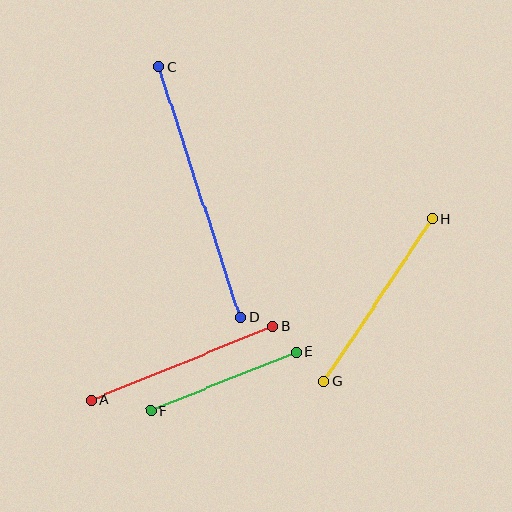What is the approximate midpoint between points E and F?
The midpoint is at approximately (224, 381) pixels.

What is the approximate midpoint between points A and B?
The midpoint is at approximately (182, 363) pixels.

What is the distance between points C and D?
The distance is approximately 264 pixels.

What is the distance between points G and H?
The distance is approximately 195 pixels.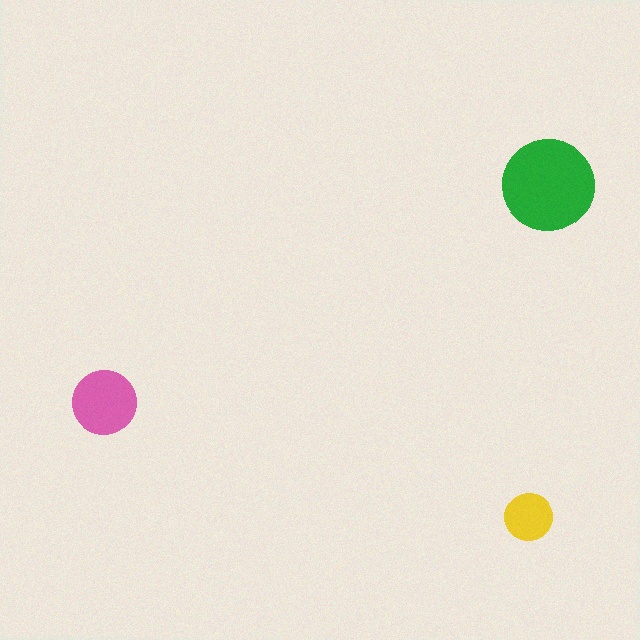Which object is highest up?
The green circle is topmost.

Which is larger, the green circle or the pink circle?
The green one.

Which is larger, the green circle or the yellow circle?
The green one.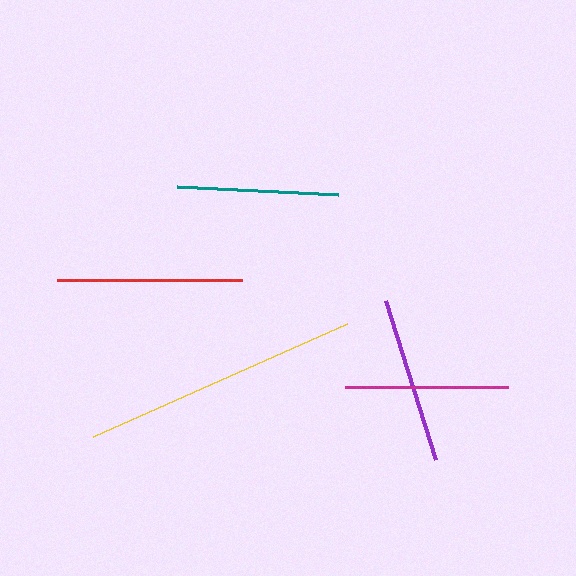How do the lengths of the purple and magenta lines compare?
The purple and magenta lines are approximately the same length.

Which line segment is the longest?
The yellow line is the longest at approximately 277 pixels.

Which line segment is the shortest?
The teal line is the shortest at approximately 161 pixels.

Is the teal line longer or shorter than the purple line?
The purple line is longer than the teal line.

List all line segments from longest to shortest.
From longest to shortest: yellow, red, purple, magenta, teal.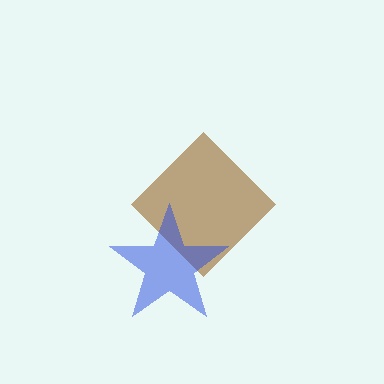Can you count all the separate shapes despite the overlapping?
Yes, there are 2 separate shapes.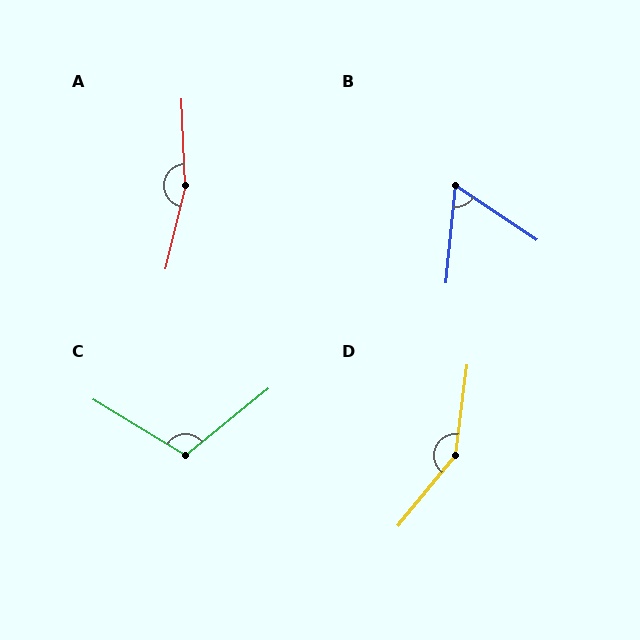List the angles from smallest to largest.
B (62°), C (109°), D (148°), A (164°).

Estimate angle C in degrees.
Approximately 109 degrees.